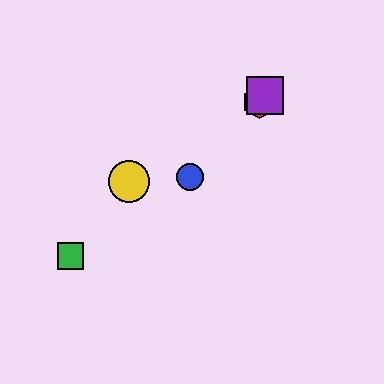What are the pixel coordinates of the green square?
The green square is at (71, 256).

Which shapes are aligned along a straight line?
The red hexagon, the blue circle, the purple square are aligned along a straight line.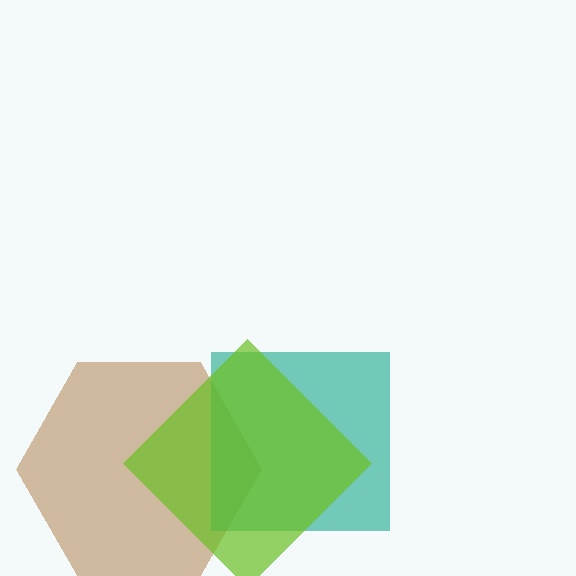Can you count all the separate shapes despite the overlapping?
Yes, there are 3 separate shapes.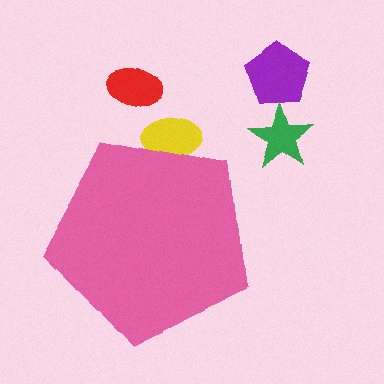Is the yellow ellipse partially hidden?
Yes, the yellow ellipse is partially hidden behind the pink pentagon.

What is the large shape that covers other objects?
A pink pentagon.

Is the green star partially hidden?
No, the green star is fully visible.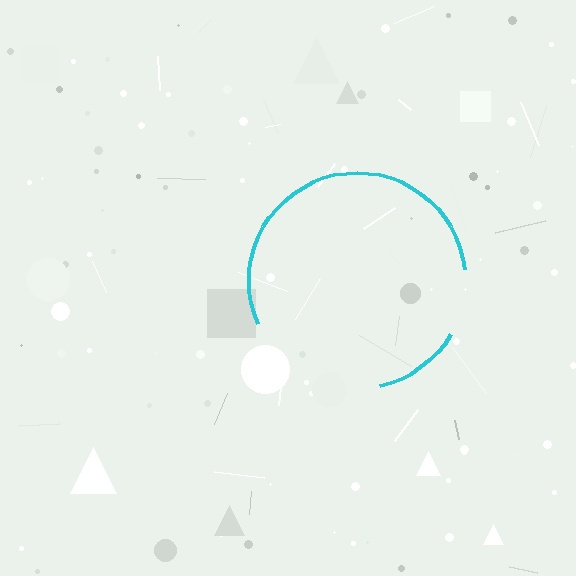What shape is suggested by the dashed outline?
The dashed outline suggests a circle.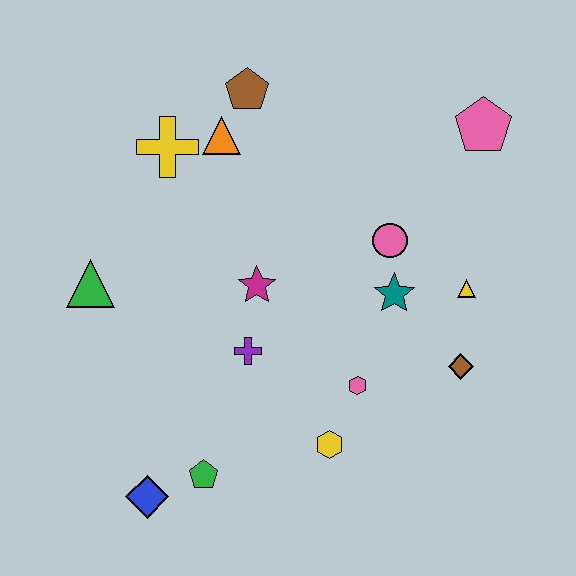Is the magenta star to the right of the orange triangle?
Yes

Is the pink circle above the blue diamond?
Yes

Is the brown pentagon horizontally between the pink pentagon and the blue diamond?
Yes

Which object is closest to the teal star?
The pink circle is closest to the teal star.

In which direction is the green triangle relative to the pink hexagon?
The green triangle is to the left of the pink hexagon.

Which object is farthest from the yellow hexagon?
The brown pentagon is farthest from the yellow hexagon.